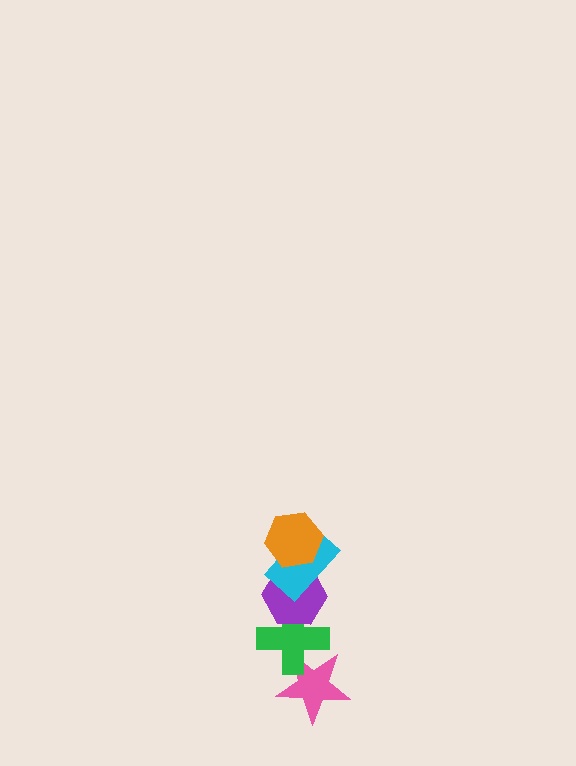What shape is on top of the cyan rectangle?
The orange hexagon is on top of the cyan rectangle.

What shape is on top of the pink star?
The green cross is on top of the pink star.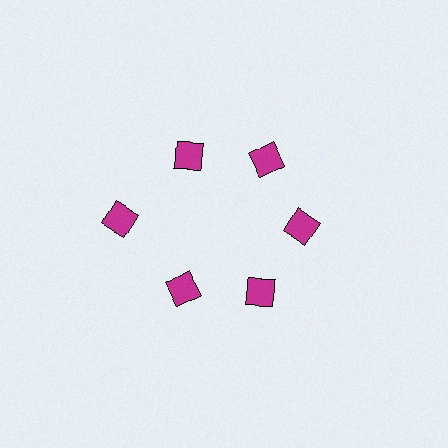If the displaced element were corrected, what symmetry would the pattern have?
It would have 6-fold rotational symmetry — the pattern would map onto itself every 60 degrees.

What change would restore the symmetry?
The symmetry would be restored by moving it inward, back onto the ring so that all 6 diamonds sit at equal angles and equal distance from the center.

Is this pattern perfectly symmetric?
No. The 6 magenta diamonds are arranged in a ring, but one element near the 9 o'clock position is pushed outward from the center, breaking the 6-fold rotational symmetry.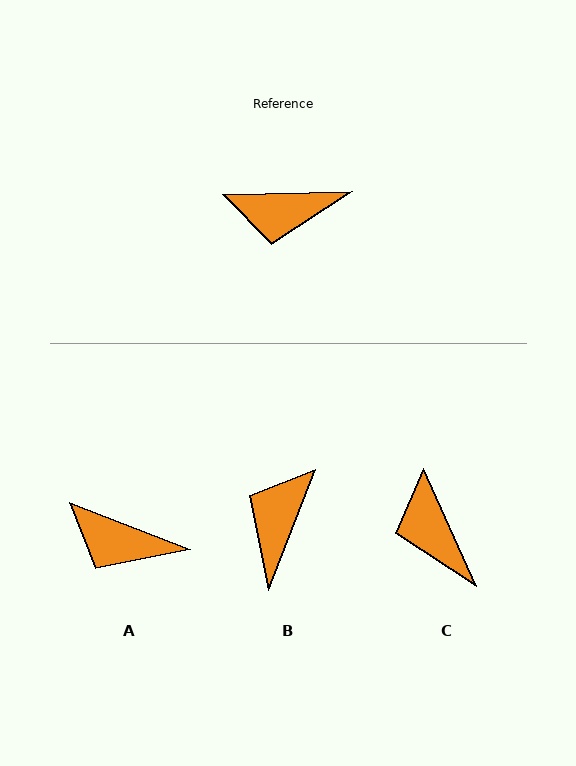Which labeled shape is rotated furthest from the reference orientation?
B, about 113 degrees away.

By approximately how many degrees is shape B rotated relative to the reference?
Approximately 113 degrees clockwise.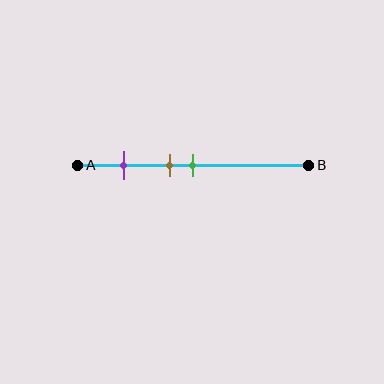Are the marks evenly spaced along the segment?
No, the marks are not evenly spaced.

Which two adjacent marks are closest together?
The brown and green marks are the closest adjacent pair.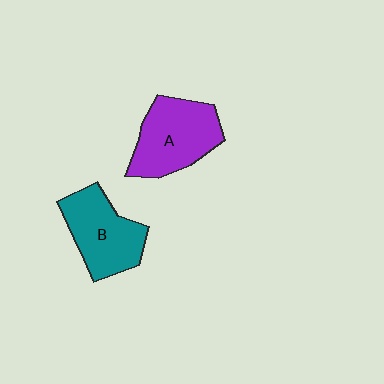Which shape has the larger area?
Shape A (purple).